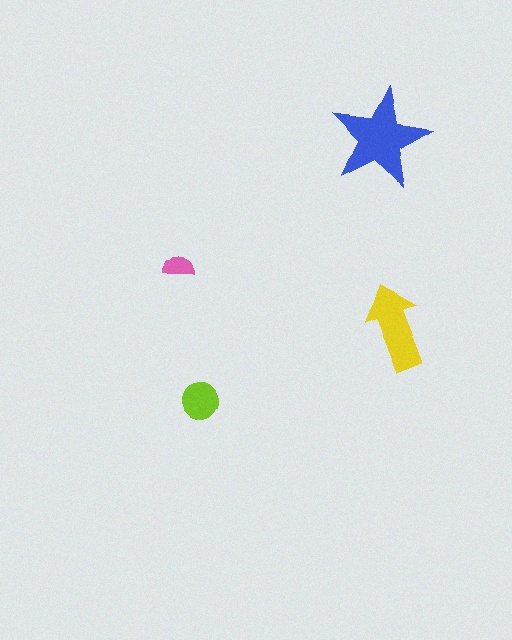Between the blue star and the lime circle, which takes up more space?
The blue star.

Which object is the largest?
The blue star.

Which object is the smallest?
The pink semicircle.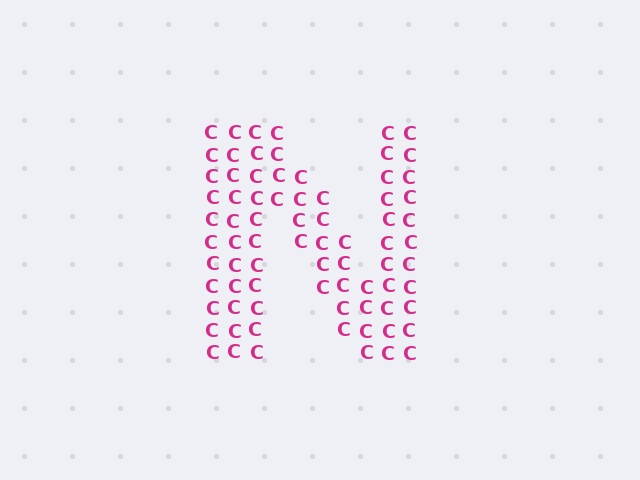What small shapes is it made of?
It is made of small letter C's.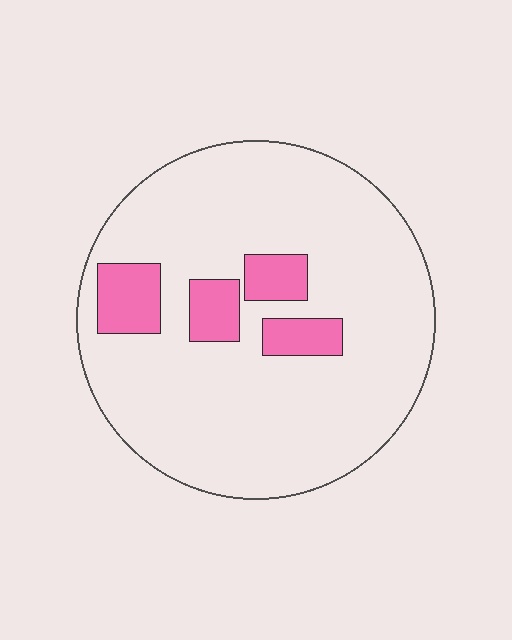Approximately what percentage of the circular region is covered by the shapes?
Approximately 15%.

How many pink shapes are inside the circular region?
4.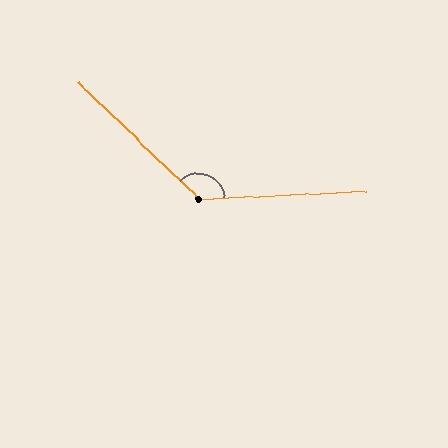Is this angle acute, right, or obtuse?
It is obtuse.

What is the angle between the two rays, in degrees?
Approximately 133 degrees.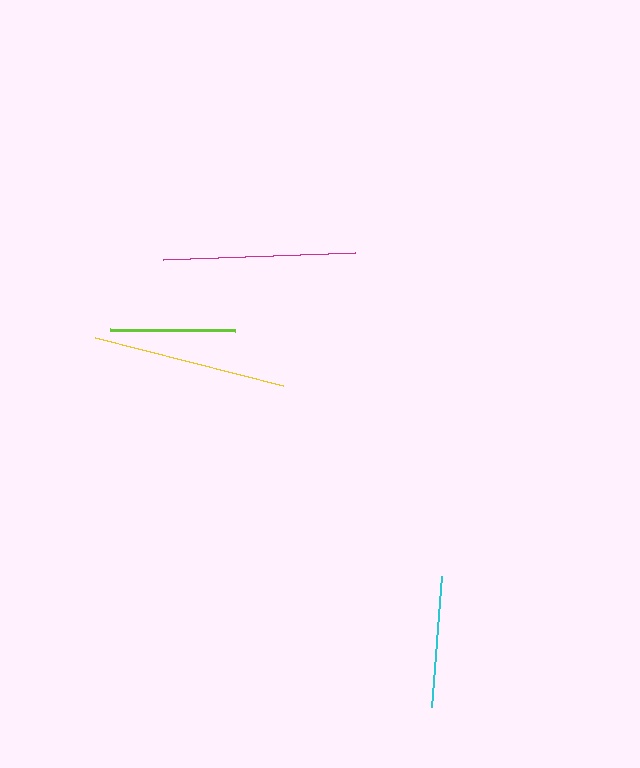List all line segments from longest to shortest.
From longest to shortest: yellow, magenta, cyan, lime.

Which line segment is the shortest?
The lime line is the shortest at approximately 126 pixels.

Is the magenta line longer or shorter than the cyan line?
The magenta line is longer than the cyan line.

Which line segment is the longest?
The yellow line is the longest at approximately 194 pixels.